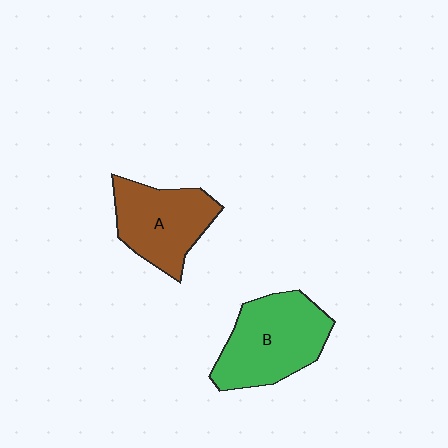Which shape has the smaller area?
Shape A (brown).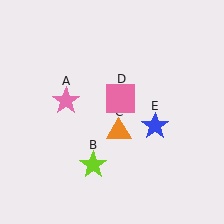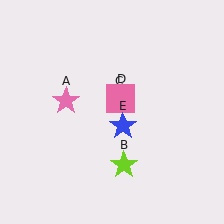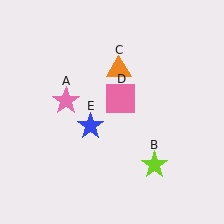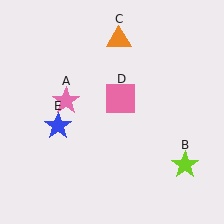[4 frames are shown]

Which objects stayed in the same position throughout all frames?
Pink star (object A) and pink square (object D) remained stationary.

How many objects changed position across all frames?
3 objects changed position: lime star (object B), orange triangle (object C), blue star (object E).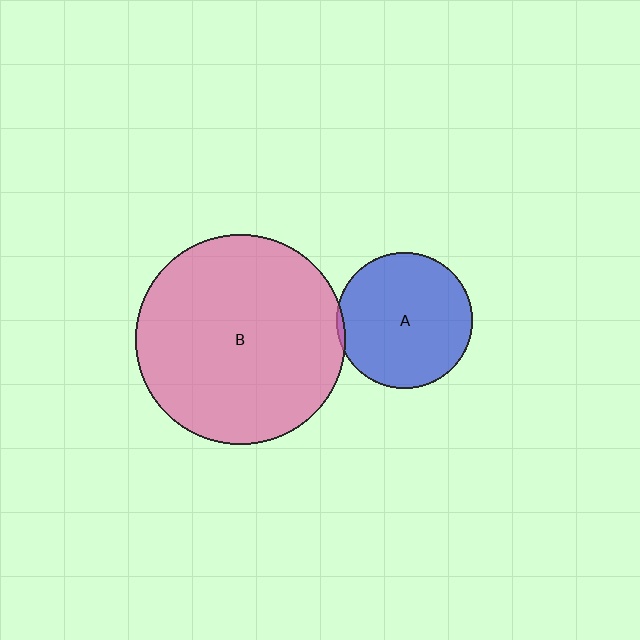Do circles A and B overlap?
Yes.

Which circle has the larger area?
Circle B (pink).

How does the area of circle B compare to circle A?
Approximately 2.4 times.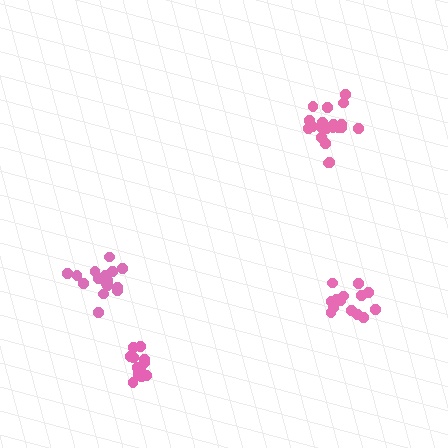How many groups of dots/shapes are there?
There are 4 groups.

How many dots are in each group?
Group 1: 14 dots, Group 2: 14 dots, Group 3: 16 dots, Group 4: 20 dots (64 total).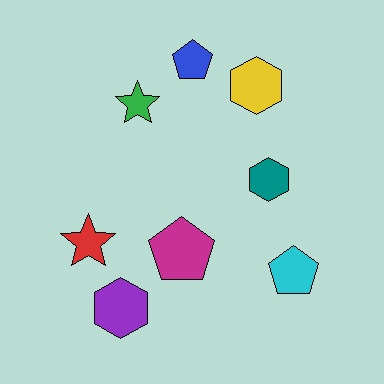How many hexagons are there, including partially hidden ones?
There are 3 hexagons.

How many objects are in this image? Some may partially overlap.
There are 8 objects.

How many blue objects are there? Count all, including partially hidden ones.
There is 1 blue object.